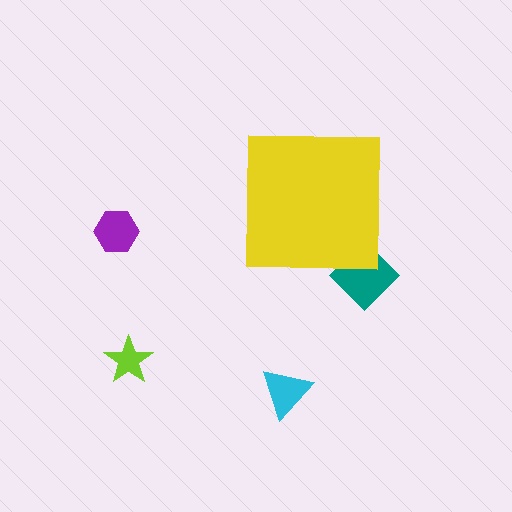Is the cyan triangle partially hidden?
No, the cyan triangle is fully visible.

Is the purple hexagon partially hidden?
No, the purple hexagon is fully visible.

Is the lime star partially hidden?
No, the lime star is fully visible.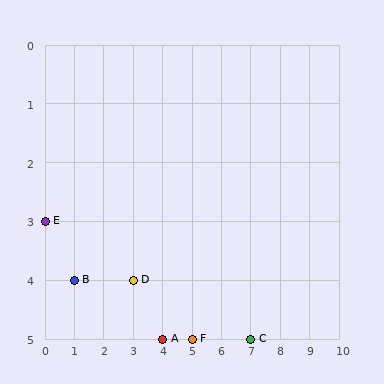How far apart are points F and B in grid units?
Points F and B are 4 columns and 1 row apart (about 4.1 grid units diagonally).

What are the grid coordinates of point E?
Point E is at grid coordinates (0, 3).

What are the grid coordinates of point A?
Point A is at grid coordinates (4, 5).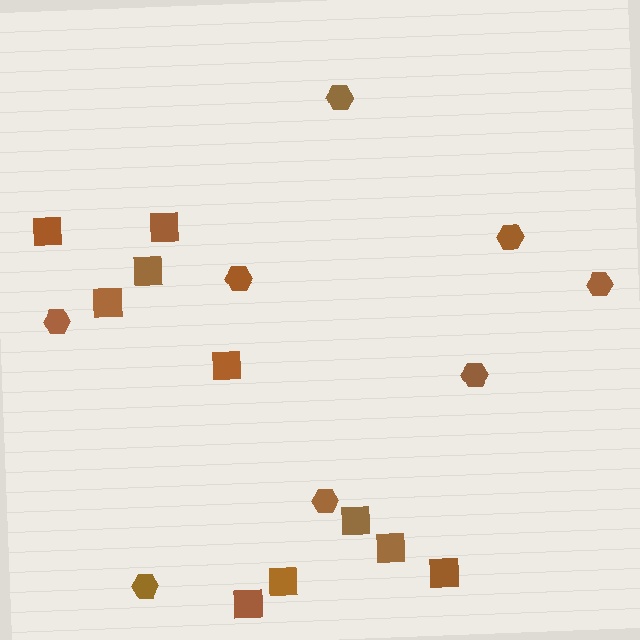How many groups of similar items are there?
There are 2 groups: one group of squares (10) and one group of hexagons (8).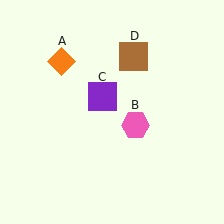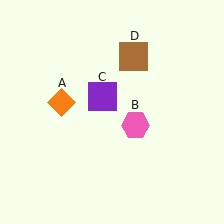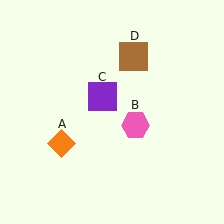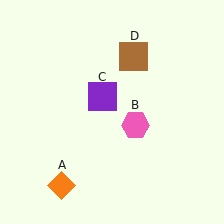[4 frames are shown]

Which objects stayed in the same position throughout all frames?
Pink hexagon (object B) and purple square (object C) and brown square (object D) remained stationary.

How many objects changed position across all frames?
1 object changed position: orange diamond (object A).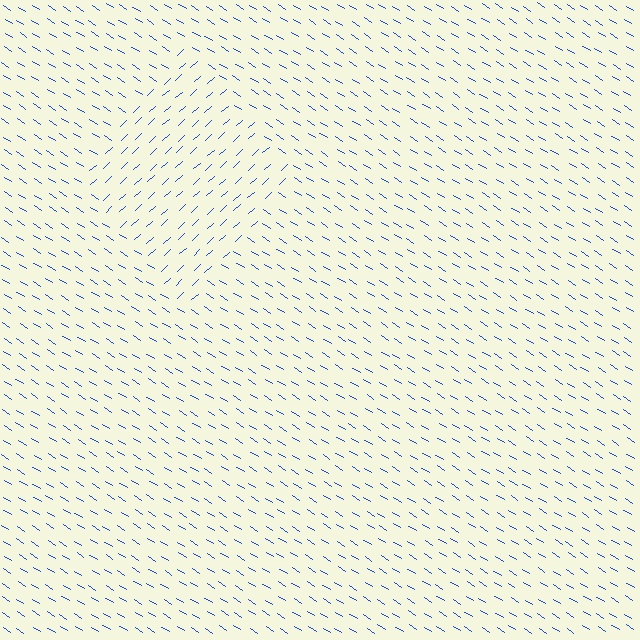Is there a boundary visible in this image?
Yes, there is a texture boundary formed by a change in line orientation.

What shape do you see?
I see a diamond.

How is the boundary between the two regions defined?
The boundary is defined purely by a change in line orientation (approximately 75 degrees difference). All lines are the same color and thickness.